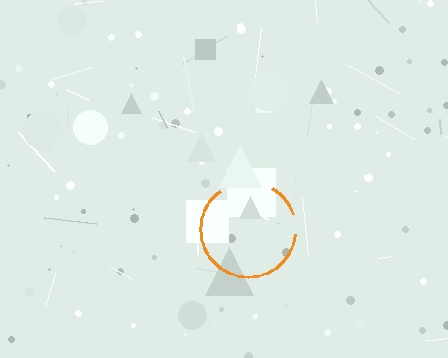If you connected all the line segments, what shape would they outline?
They would outline a circle.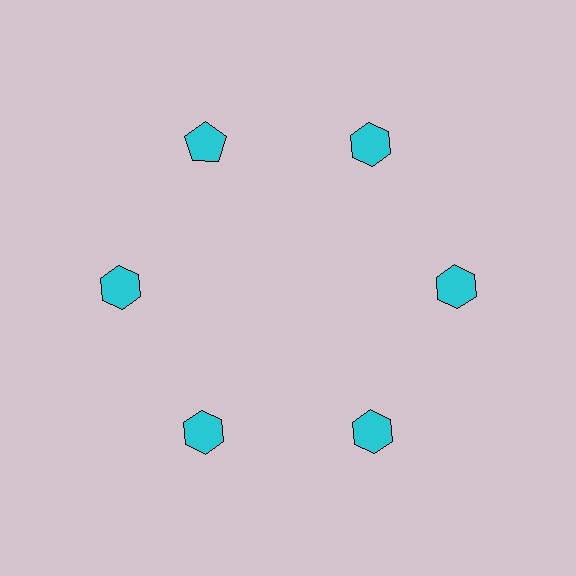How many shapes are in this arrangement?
There are 6 shapes arranged in a ring pattern.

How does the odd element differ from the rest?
It has a different shape: pentagon instead of hexagon.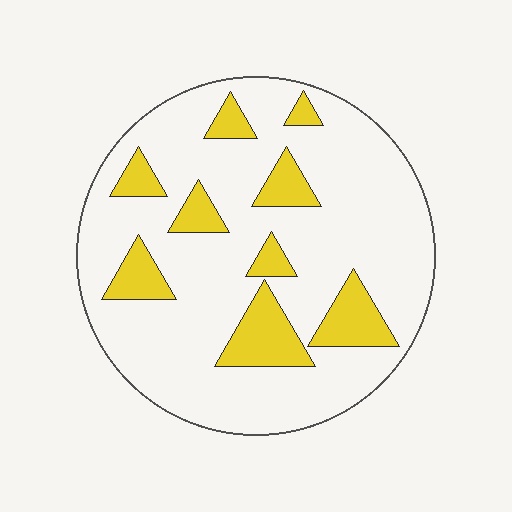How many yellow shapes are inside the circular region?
9.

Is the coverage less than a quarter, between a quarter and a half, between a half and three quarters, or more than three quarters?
Less than a quarter.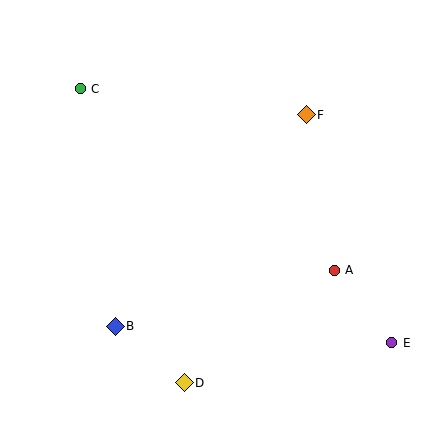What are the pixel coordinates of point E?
Point E is at (392, 343).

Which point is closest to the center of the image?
Point A at (334, 270) is closest to the center.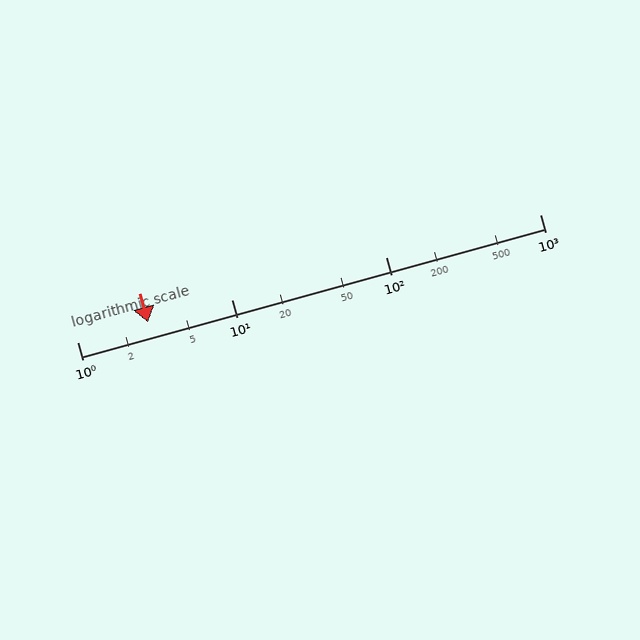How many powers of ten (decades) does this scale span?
The scale spans 3 decades, from 1 to 1000.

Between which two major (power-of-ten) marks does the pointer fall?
The pointer is between 1 and 10.